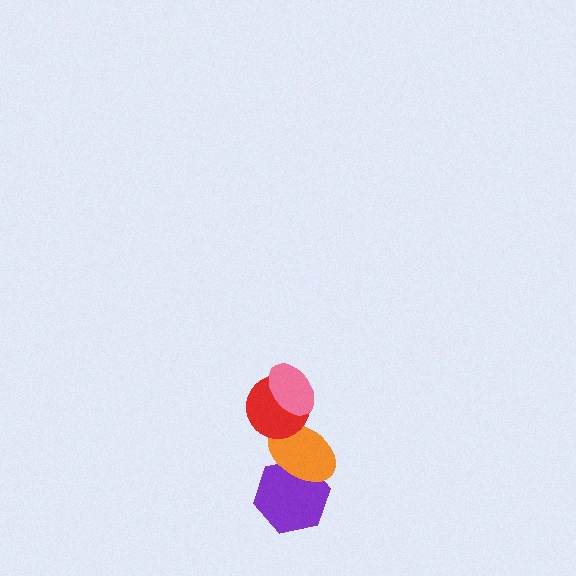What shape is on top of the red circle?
The pink ellipse is on top of the red circle.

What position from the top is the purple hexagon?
The purple hexagon is 4th from the top.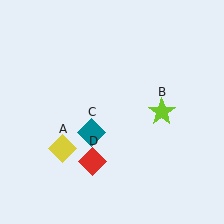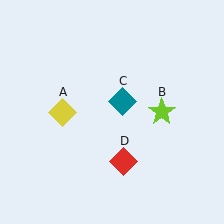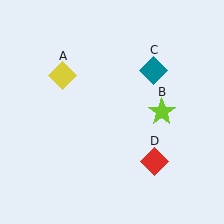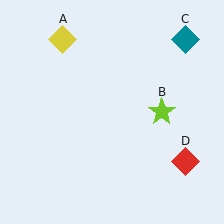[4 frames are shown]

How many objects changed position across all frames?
3 objects changed position: yellow diamond (object A), teal diamond (object C), red diamond (object D).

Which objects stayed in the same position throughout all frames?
Lime star (object B) remained stationary.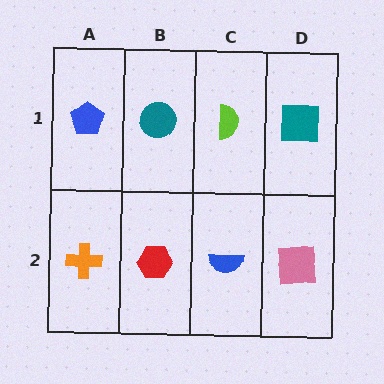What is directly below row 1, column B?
A red hexagon.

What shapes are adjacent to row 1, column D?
A pink square (row 2, column D), a lime semicircle (row 1, column C).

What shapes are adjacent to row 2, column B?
A teal circle (row 1, column B), an orange cross (row 2, column A), a blue semicircle (row 2, column C).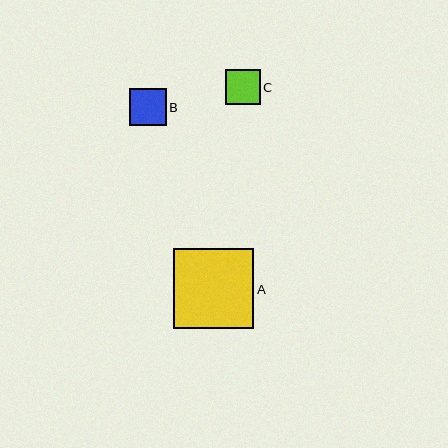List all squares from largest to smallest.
From largest to smallest: A, B, C.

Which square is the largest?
Square A is the largest with a size of approximately 80 pixels.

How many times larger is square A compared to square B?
Square A is approximately 2.2 times the size of square B.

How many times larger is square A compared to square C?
Square A is approximately 2.3 times the size of square C.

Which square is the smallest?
Square C is the smallest with a size of approximately 34 pixels.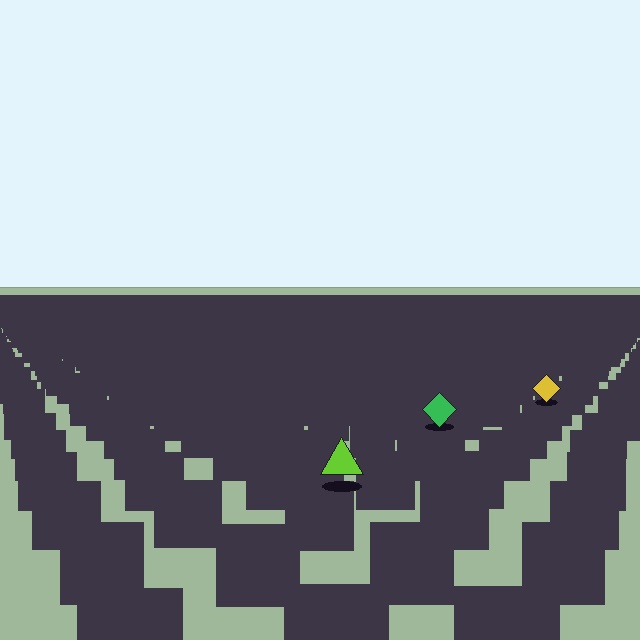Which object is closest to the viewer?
The lime triangle is closest. The texture marks near it are larger and more spread out.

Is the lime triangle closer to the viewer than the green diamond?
Yes. The lime triangle is closer — you can tell from the texture gradient: the ground texture is coarser near it.